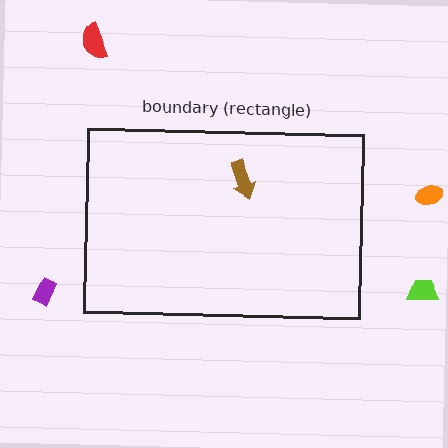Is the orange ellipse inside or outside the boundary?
Outside.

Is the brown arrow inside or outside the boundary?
Inside.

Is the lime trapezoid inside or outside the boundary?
Outside.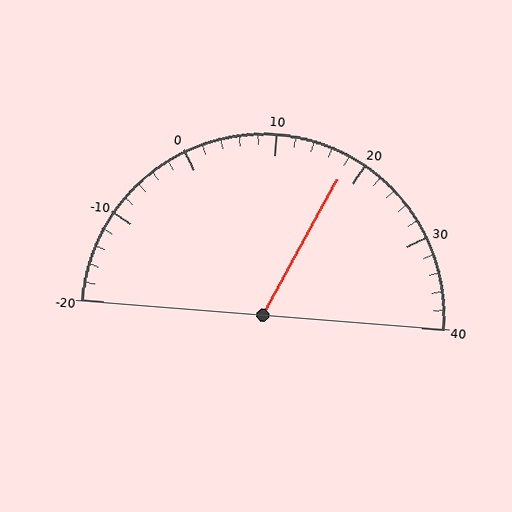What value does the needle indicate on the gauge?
The needle indicates approximately 18.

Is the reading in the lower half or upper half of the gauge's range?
The reading is in the upper half of the range (-20 to 40).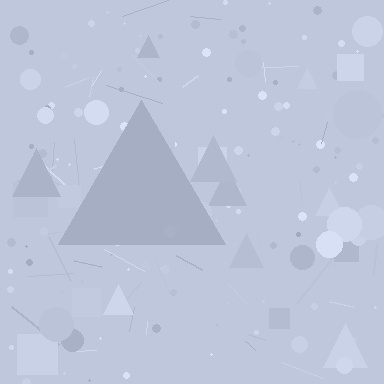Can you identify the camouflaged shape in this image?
The camouflaged shape is a triangle.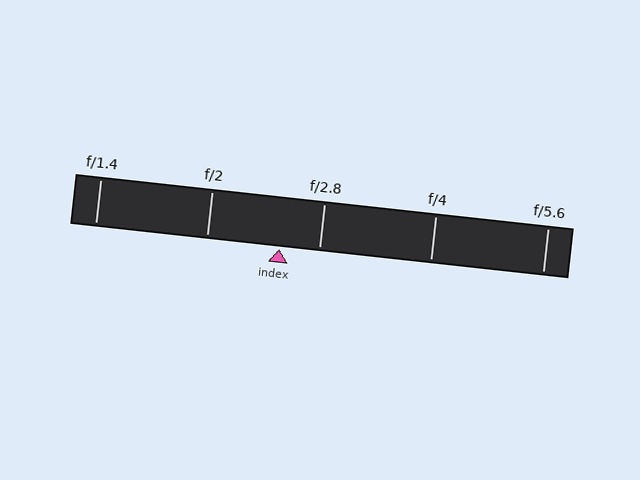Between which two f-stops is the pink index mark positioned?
The index mark is between f/2 and f/2.8.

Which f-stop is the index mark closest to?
The index mark is closest to f/2.8.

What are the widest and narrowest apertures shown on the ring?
The widest aperture shown is f/1.4 and the narrowest is f/5.6.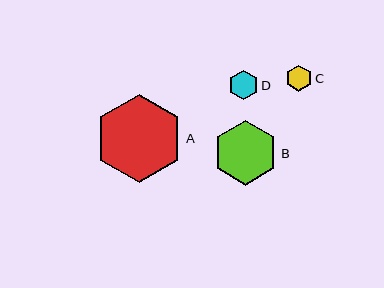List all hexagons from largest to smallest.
From largest to smallest: A, B, D, C.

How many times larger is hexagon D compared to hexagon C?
Hexagon D is approximately 1.1 times the size of hexagon C.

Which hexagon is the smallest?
Hexagon C is the smallest with a size of approximately 26 pixels.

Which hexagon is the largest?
Hexagon A is the largest with a size of approximately 88 pixels.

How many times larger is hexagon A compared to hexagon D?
Hexagon A is approximately 3.0 times the size of hexagon D.